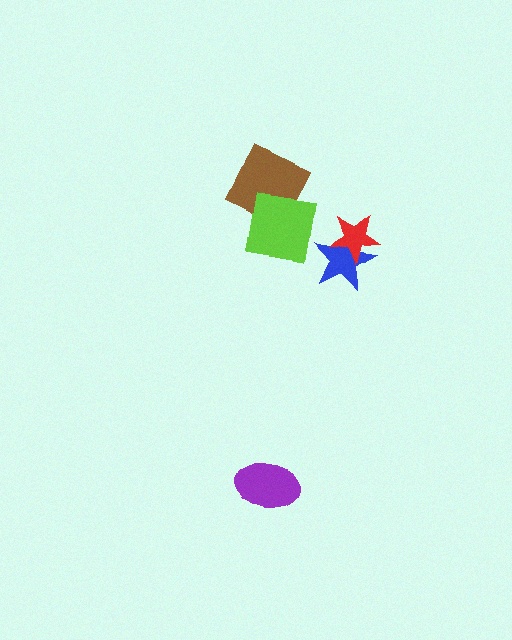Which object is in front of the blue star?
The red star is in front of the blue star.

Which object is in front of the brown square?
The lime square is in front of the brown square.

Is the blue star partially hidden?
Yes, it is partially covered by another shape.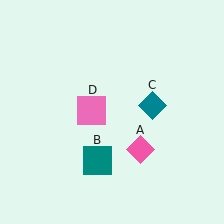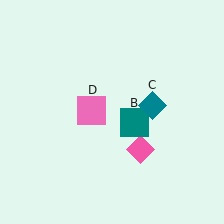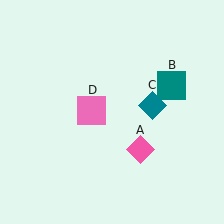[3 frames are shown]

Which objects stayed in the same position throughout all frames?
Pink diamond (object A) and teal diamond (object C) and pink square (object D) remained stationary.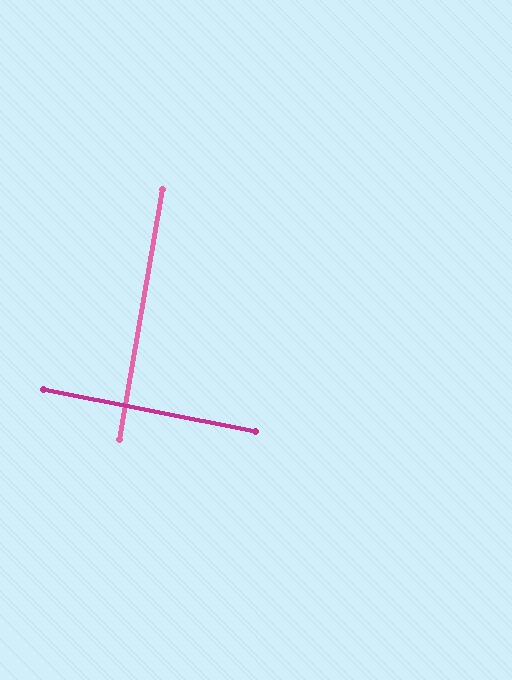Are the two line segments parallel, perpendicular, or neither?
Perpendicular — they meet at approximately 89°.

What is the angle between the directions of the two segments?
Approximately 89 degrees.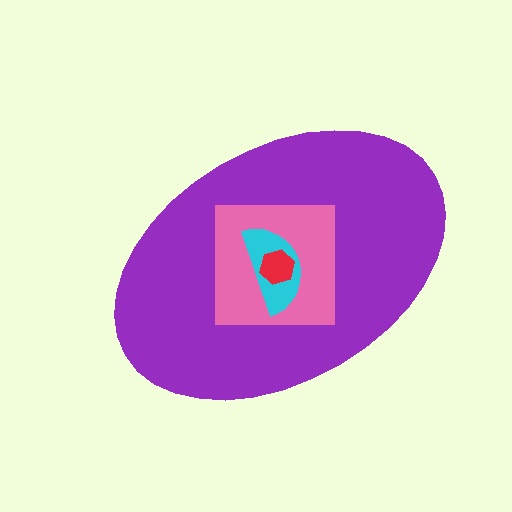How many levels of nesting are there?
4.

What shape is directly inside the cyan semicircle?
The red hexagon.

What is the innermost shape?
The red hexagon.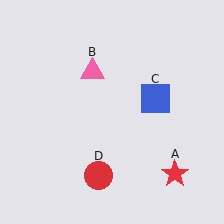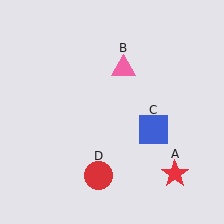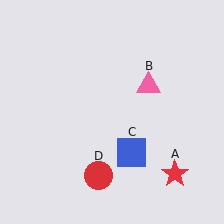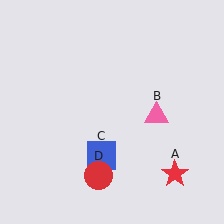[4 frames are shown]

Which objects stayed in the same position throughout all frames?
Red star (object A) and red circle (object D) remained stationary.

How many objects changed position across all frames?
2 objects changed position: pink triangle (object B), blue square (object C).